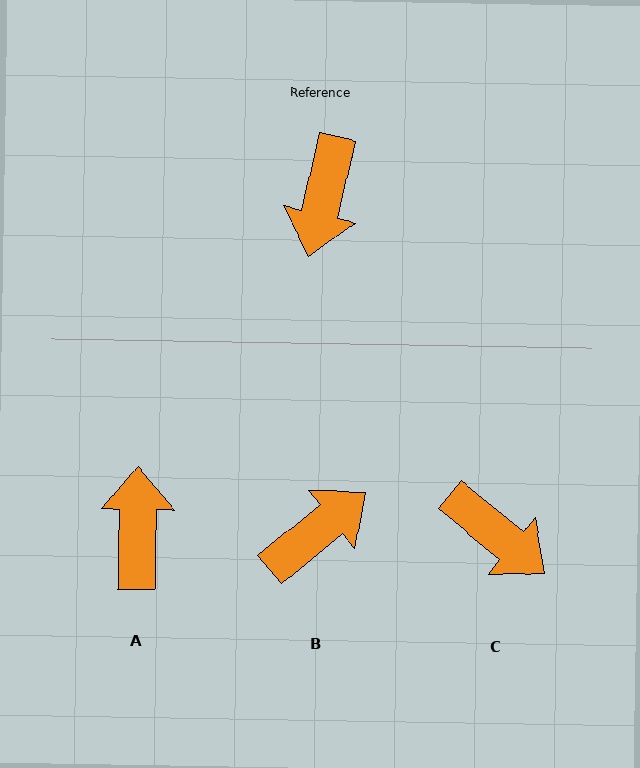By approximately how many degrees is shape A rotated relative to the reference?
Approximately 167 degrees clockwise.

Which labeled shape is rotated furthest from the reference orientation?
A, about 167 degrees away.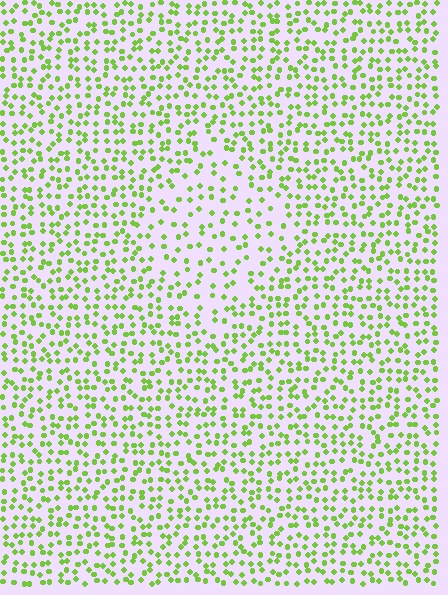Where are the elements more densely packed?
The elements are more densely packed outside the diamond boundary.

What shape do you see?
I see a diamond.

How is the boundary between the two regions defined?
The boundary is defined by a change in element density (approximately 1.7x ratio). All elements are the same color, size, and shape.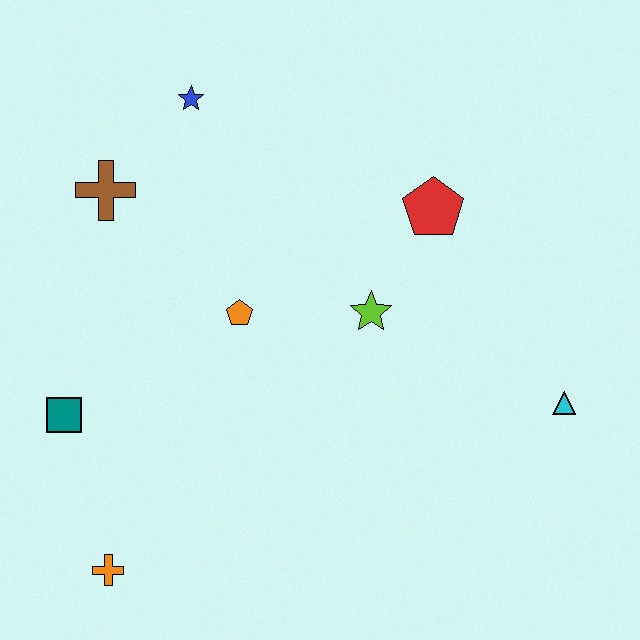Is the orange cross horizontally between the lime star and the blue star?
No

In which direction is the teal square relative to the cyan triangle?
The teal square is to the left of the cyan triangle.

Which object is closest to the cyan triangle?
The lime star is closest to the cyan triangle.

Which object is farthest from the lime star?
The orange cross is farthest from the lime star.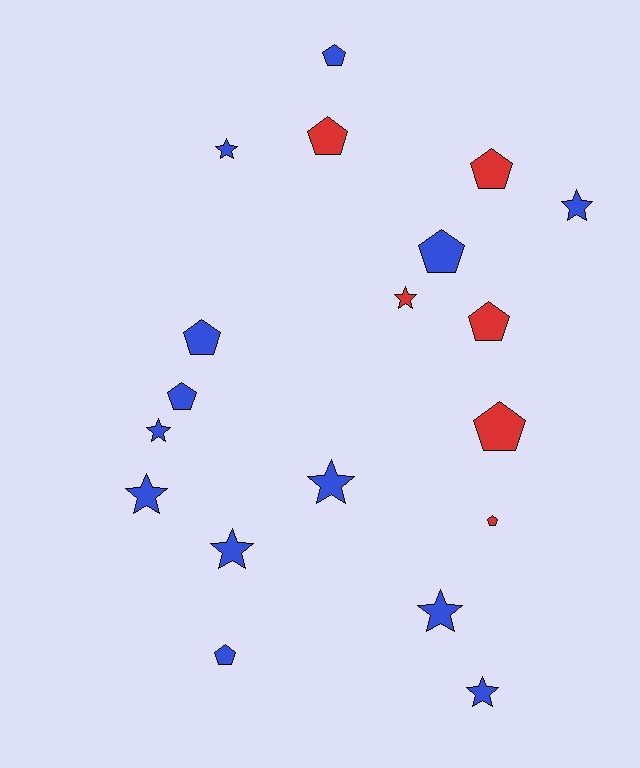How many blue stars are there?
There are 8 blue stars.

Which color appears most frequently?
Blue, with 13 objects.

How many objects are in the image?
There are 19 objects.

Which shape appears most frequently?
Pentagon, with 10 objects.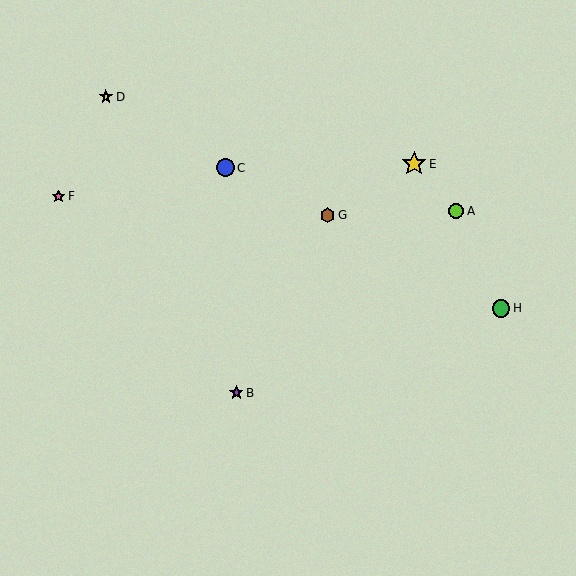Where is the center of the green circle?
The center of the green circle is at (501, 308).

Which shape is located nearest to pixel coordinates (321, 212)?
The brown hexagon (labeled G) at (328, 215) is nearest to that location.